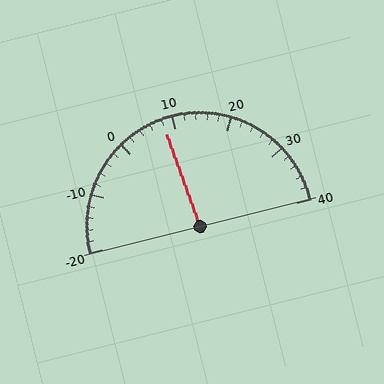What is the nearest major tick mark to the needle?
The nearest major tick mark is 10.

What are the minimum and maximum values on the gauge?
The gauge ranges from -20 to 40.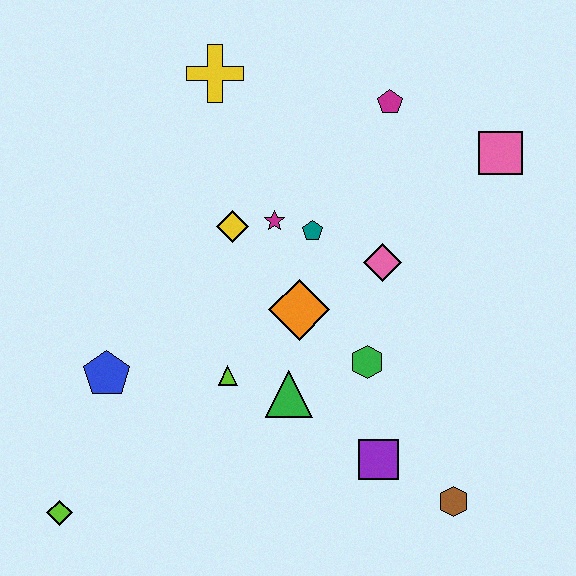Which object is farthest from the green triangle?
The yellow cross is farthest from the green triangle.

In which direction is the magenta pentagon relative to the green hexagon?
The magenta pentagon is above the green hexagon.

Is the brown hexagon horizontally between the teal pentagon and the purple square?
No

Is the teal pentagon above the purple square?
Yes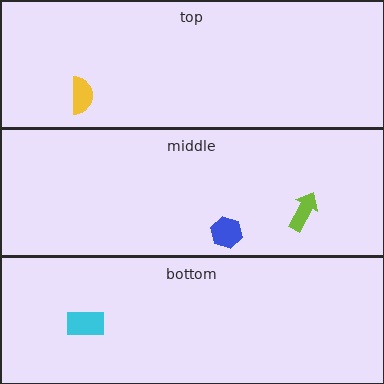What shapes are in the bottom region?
The cyan rectangle.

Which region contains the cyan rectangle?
The bottom region.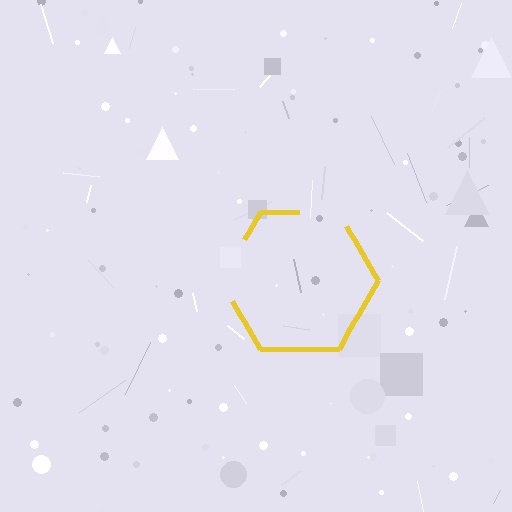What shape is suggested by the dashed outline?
The dashed outline suggests a hexagon.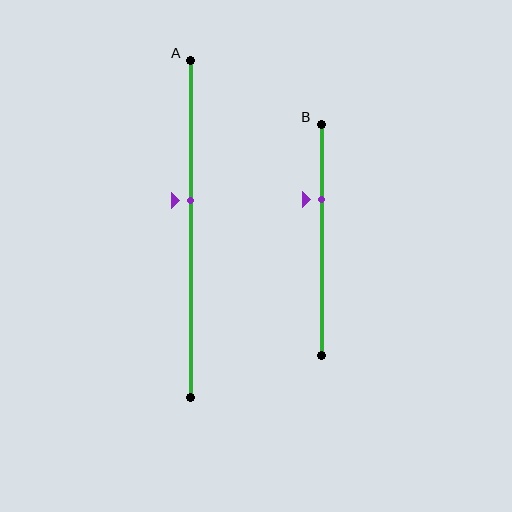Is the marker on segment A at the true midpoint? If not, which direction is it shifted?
No, the marker on segment A is shifted upward by about 8% of the segment length.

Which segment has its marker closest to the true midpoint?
Segment A has its marker closest to the true midpoint.